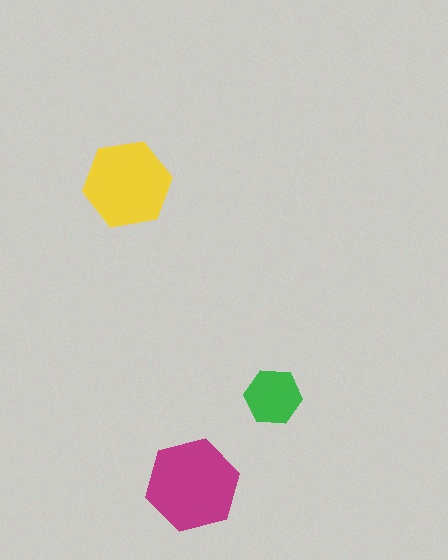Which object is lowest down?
The magenta hexagon is bottommost.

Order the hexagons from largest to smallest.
the magenta one, the yellow one, the green one.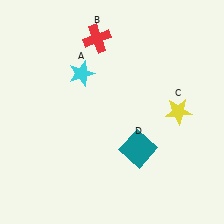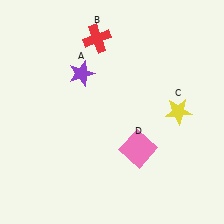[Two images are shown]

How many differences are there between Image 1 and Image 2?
There are 2 differences between the two images.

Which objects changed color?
A changed from cyan to purple. D changed from teal to pink.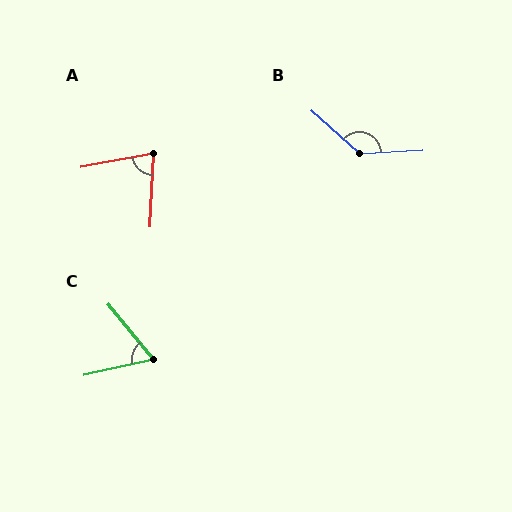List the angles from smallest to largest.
C (63°), A (77°), B (135°).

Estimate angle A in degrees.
Approximately 77 degrees.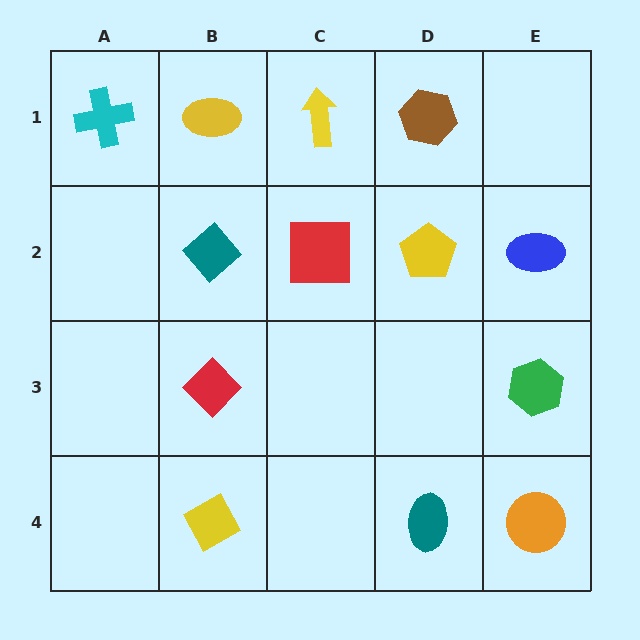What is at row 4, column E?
An orange circle.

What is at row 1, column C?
A yellow arrow.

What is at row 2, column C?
A red square.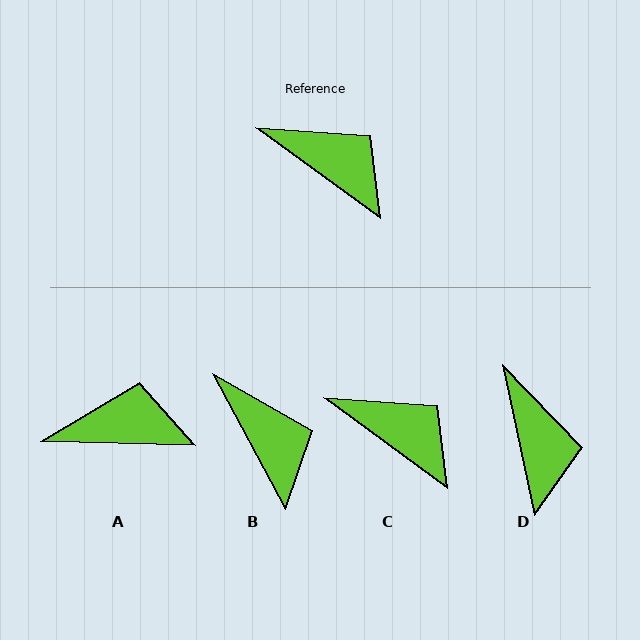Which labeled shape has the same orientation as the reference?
C.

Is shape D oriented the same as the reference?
No, it is off by about 42 degrees.